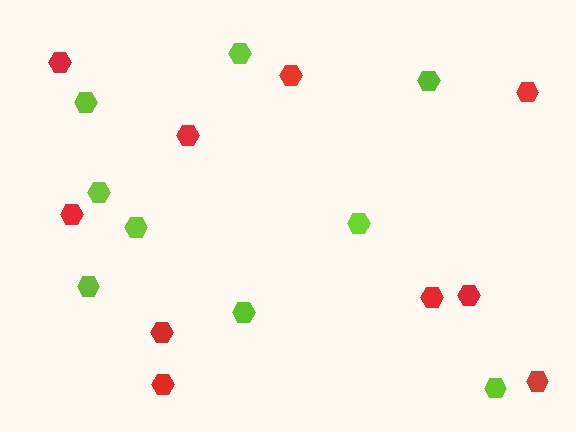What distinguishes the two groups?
There are 2 groups: one group of red hexagons (10) and one group of lime hexagons (9).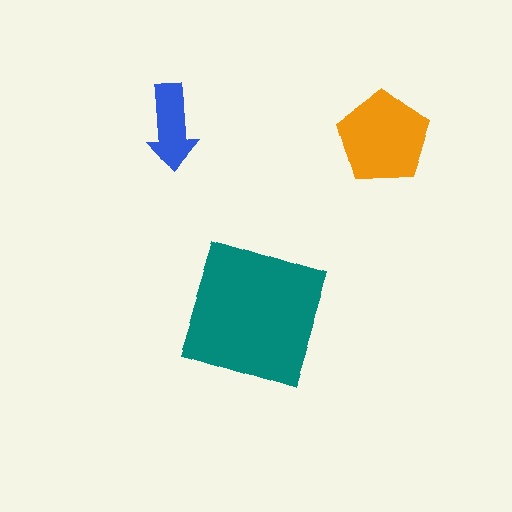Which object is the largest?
The teal square.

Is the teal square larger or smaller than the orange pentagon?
Larger.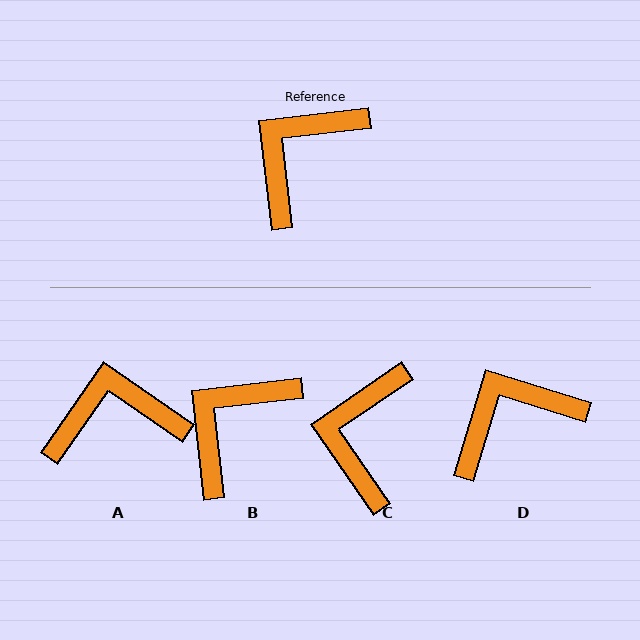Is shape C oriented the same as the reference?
No, it is off by about 28 degrees.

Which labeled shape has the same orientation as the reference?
B.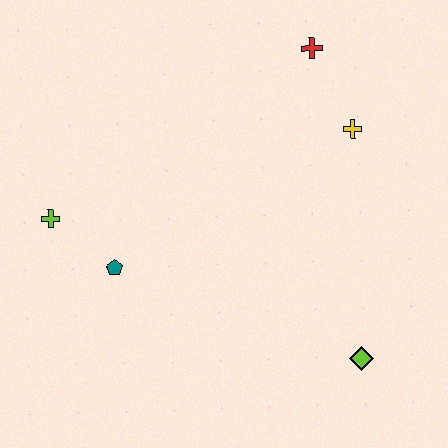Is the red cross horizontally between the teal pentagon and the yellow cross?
Yes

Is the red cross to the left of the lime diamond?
Yes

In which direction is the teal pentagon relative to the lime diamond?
The teal pentagon is to the left of the lime diamond.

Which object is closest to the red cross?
The yellow cross is closest to the red cross.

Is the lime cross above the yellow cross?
No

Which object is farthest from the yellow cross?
The lime cross is farthest from the yellow cross.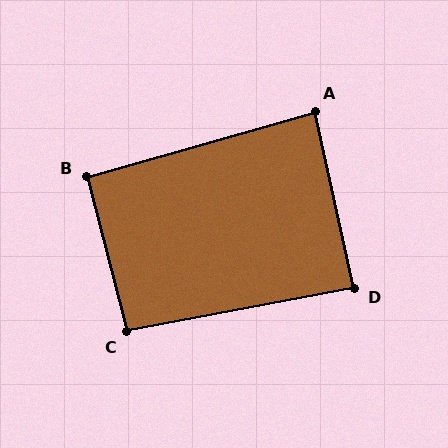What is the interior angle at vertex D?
Approximately 88 degrees (approximately right).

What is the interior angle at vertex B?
Approximately 92 degrees (approximately right).